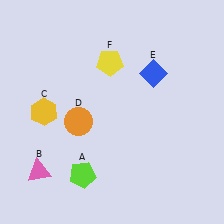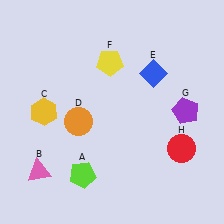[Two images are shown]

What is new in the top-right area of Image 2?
A purple pentagon (G) was added in the top-right area of Image 2.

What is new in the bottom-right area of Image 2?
A red circle (H) was added in the bottom-right area of Image 2.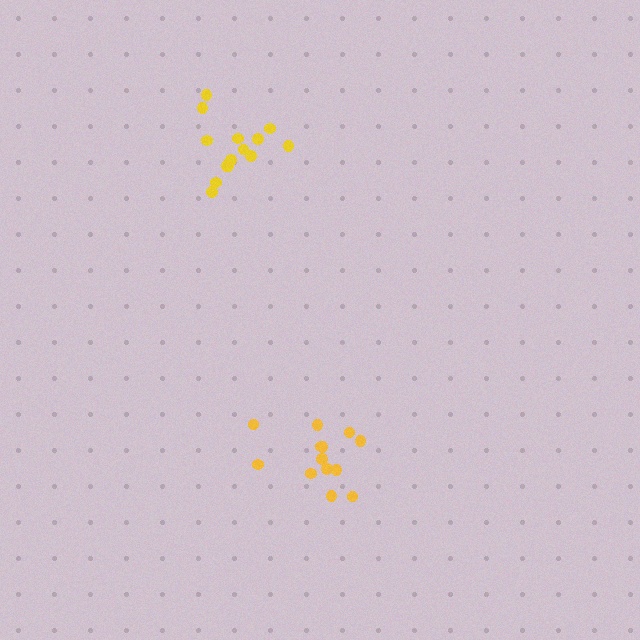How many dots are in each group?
Group 1: 13 dots, Group 2: 14 dots (27 total).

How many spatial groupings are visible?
There are 2 spatial groupings.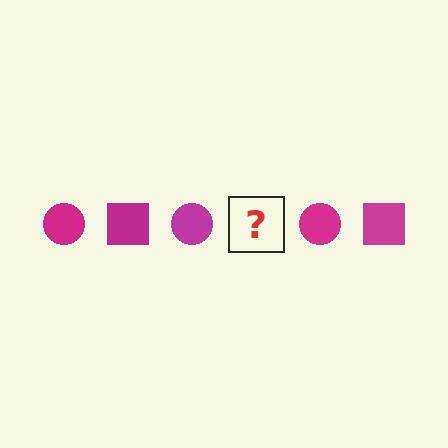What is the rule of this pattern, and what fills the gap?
The rule is that the pattern cycles through circle, square shapes in magenta. The gap should be filled with a magenta square.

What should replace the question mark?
The question mark should be replaced with a magenta square.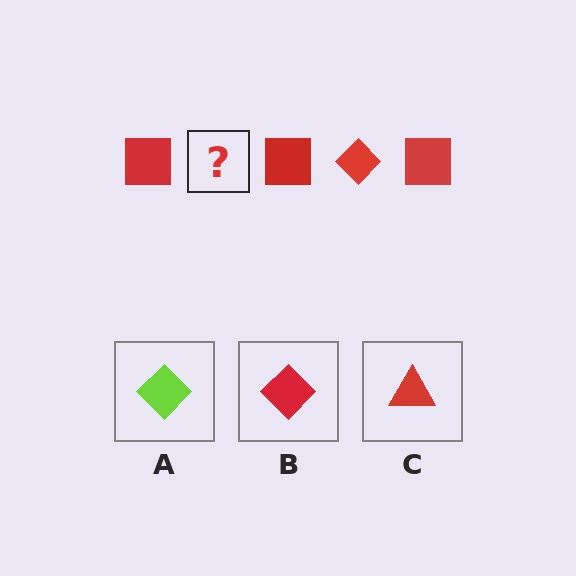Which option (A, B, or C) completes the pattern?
B.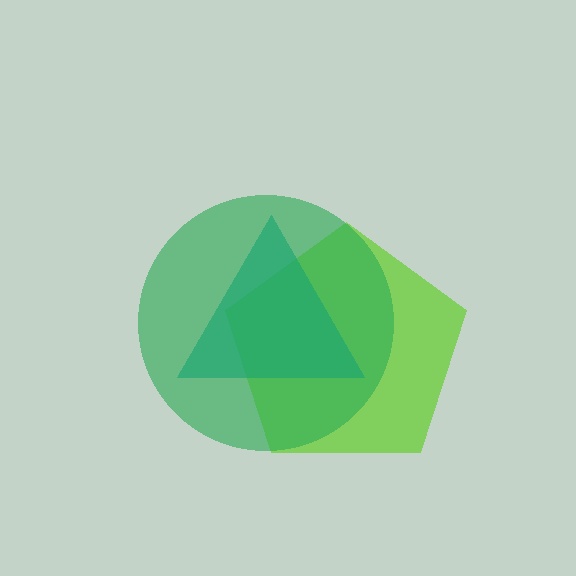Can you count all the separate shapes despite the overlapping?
Yes, there are 3 separate shapes.